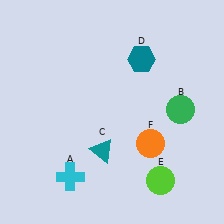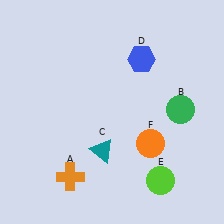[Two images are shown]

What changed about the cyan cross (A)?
In Image 1, A is cyan. In Image 2, it changed to orange.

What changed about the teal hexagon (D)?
In Image 1, D is teal. In Image 2, it changed to blue.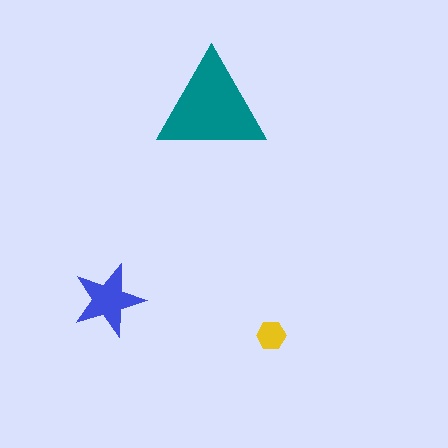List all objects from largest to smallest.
The teal triangle, the blue star, the yellow hexagon.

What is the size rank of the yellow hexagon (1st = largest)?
3rd.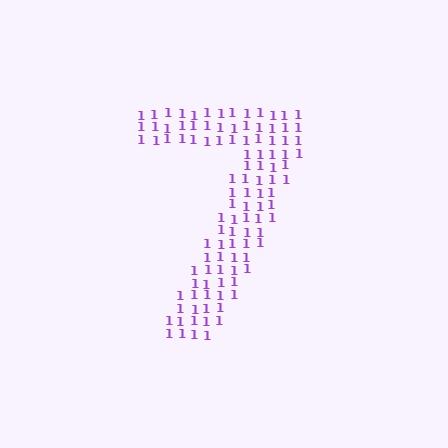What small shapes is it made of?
It is made of small digit 1's.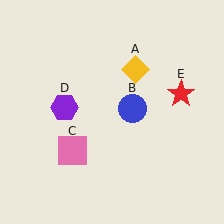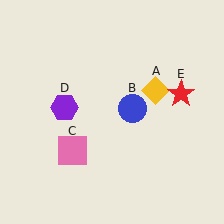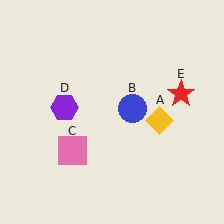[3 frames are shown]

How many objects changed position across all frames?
1 object changed position: yellow diamond (object A).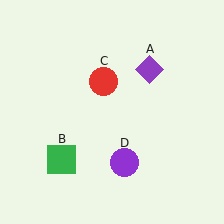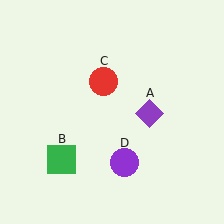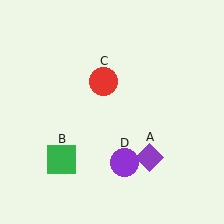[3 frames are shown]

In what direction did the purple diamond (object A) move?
The purple diamond (object A) moved down.